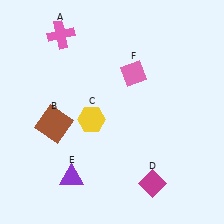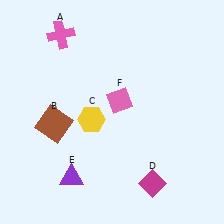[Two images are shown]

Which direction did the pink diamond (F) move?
The pink diamond (F) moved down.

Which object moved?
The pink diamond (F) moved down.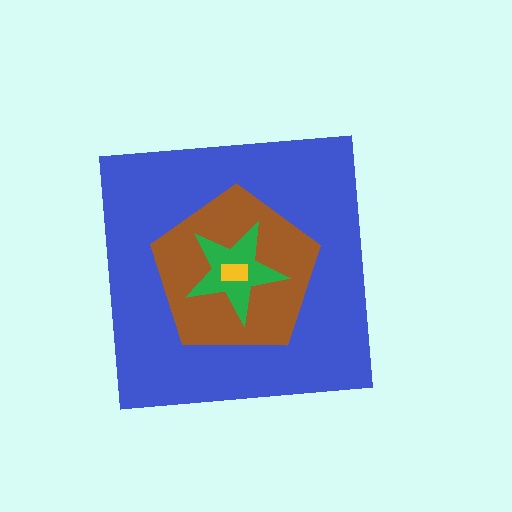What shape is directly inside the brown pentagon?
The green star.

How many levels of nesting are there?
4.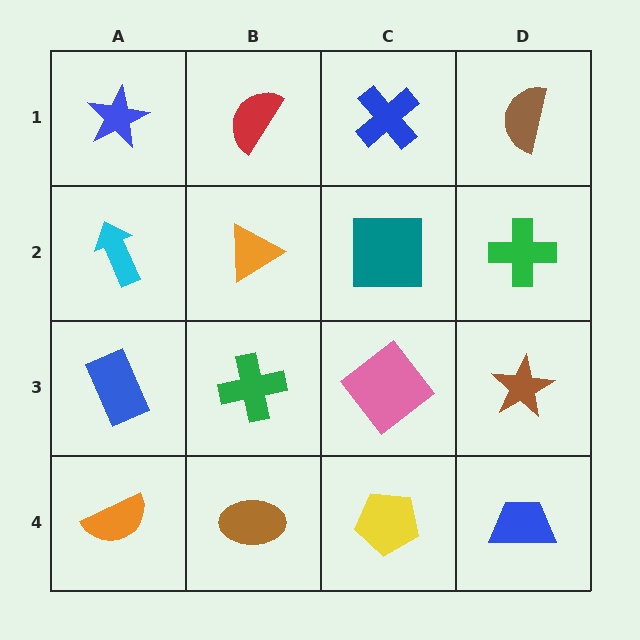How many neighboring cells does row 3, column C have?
4.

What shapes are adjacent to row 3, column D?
A green cross (row 2, column D), a blue trapezoid (row 4, column D), a pink diamond (row 3, column C).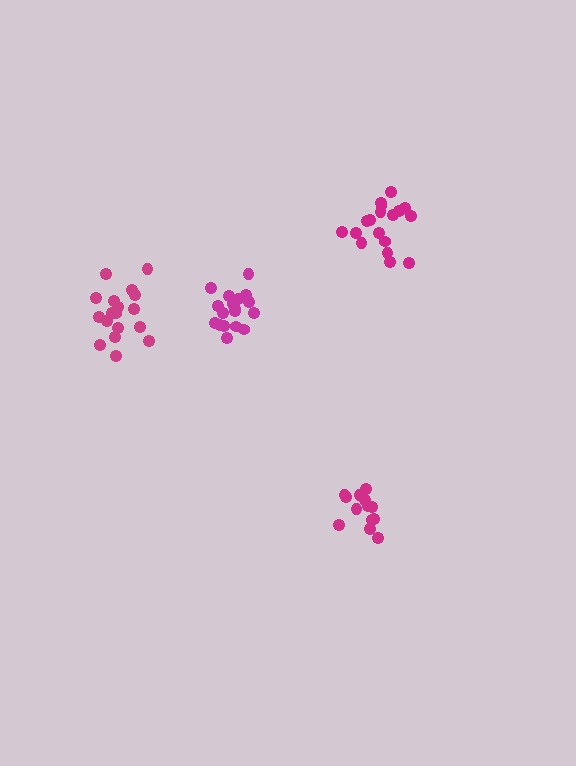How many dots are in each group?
Group 1: 18 dots, Group 2: 13 dots, Group 3: 18 dots, Group 4: 18 dots (67 total).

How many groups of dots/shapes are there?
There are 4 groups.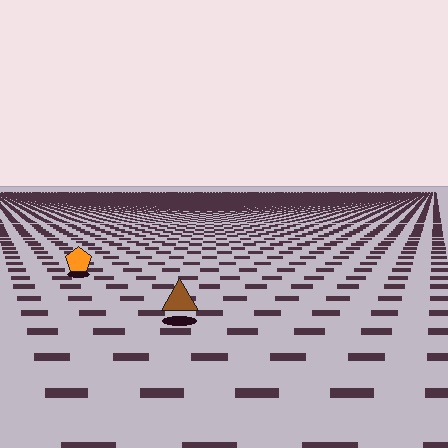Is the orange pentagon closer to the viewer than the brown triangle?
No. The brown triangle is closer — you can tell from the texture gradient: the ground texture is coarser near it.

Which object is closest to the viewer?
The brown triangle is closest. The texture marks near it are larger and more spread out.